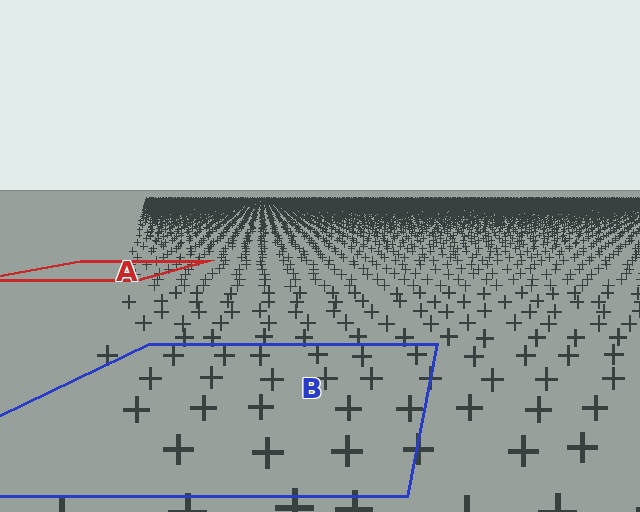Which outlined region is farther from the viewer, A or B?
Region A is farther from the viewer — the texture elements inside it appear smaller and more densely packed.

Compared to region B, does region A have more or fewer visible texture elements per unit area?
Region A has more texture elements per unit area — they are packed more densely because it is farther away.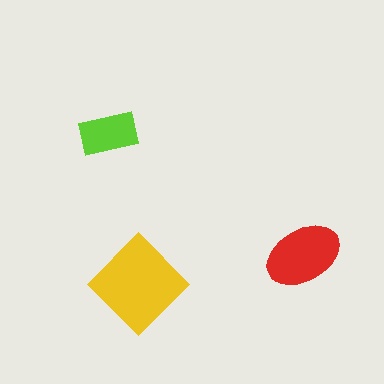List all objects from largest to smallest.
The yellow diamond, the red ellipse, the lime rectangle.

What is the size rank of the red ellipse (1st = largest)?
2nd.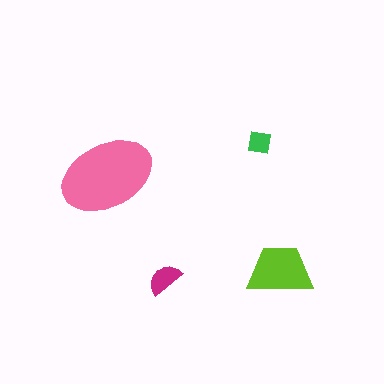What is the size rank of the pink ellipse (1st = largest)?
1st.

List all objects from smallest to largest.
The green square, the magenta semicircle, the lime trapezoid, the pink ellipse.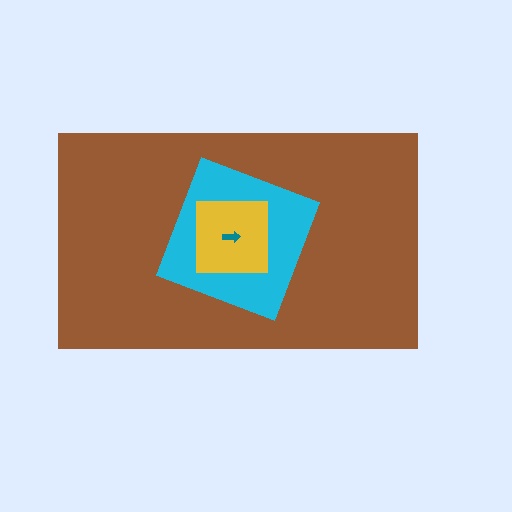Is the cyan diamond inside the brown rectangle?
Yes.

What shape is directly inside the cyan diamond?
The yellow square.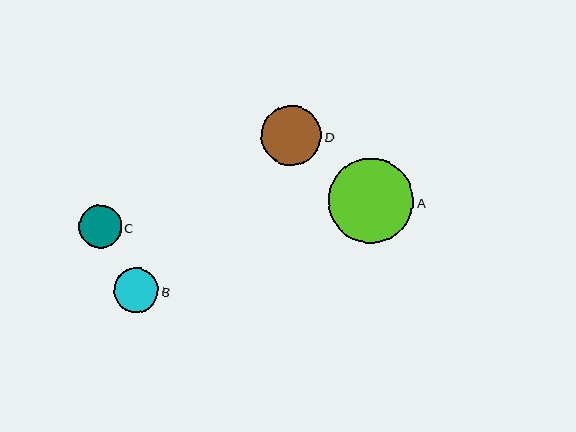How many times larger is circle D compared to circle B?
Circle D is approximately 1.3 times the size of circle B.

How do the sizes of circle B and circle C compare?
Circle B and circle C are approximately the same size.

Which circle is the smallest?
Circle C is the smallest with a size of approximately 43 pixels.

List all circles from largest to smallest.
From largest to smallest: A, D, B, C.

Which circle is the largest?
Circle A is the largest with a size of approximately 85 pixels.